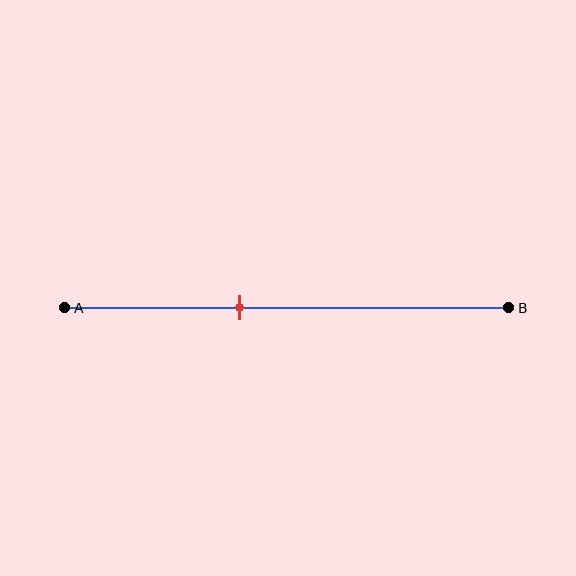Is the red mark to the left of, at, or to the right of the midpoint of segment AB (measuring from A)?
The red mark is to the left of the midpoint of segment AB.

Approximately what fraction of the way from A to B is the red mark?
The red mark is approximately 40% of the way from A to B.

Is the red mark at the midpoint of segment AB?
No, the mark is at about 40% from A, not at the 50% midpoint.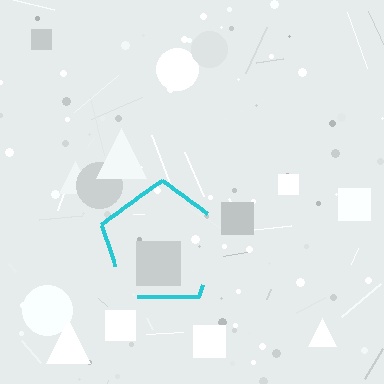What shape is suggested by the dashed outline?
The dashed outline suggests a pentagon.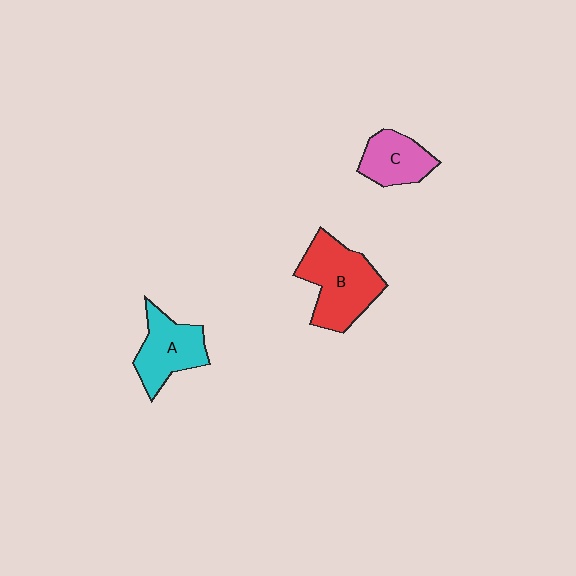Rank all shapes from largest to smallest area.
From largest to smallest: B (red), A (cyan), C (pink).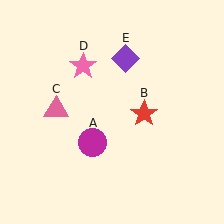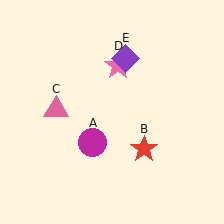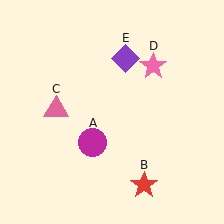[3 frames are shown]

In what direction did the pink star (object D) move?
The pink star (object D) moved right.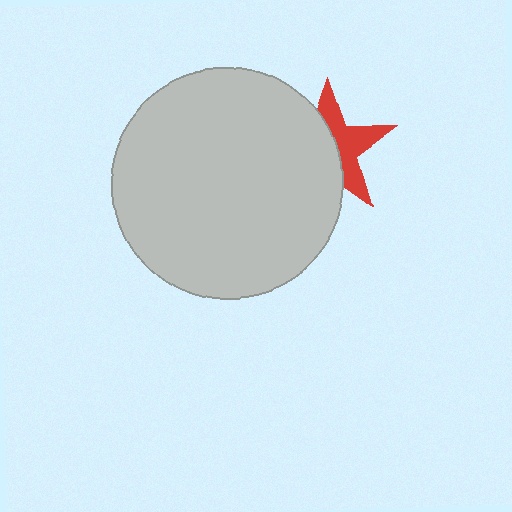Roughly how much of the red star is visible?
About half of it is visible (roughly 46%).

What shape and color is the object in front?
The object in front is a light gray circle.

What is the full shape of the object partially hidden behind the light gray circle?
The partially hidden object is a red star.